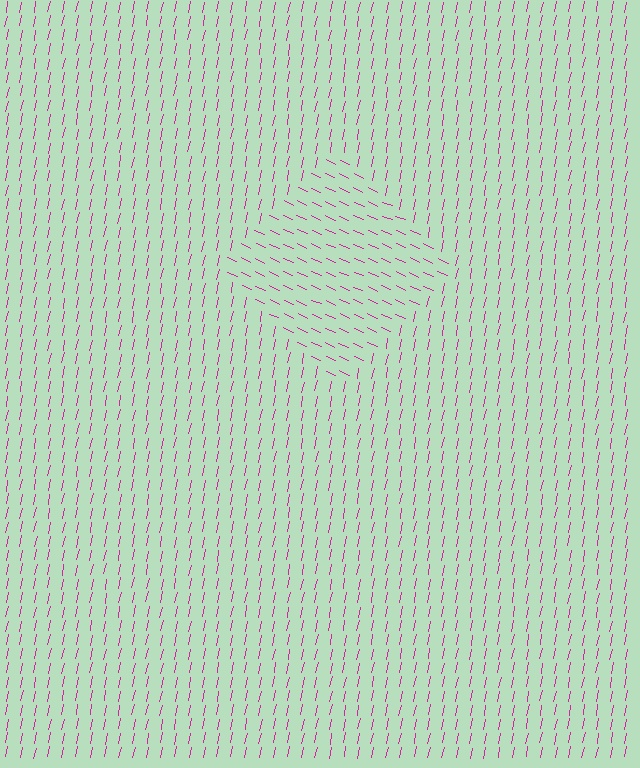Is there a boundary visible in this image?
Yes, there is a texture boundary formed by a change in line orientation.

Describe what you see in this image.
The image is filled with small magenta line segments. A diamond region in the image has lines oriented differently from the surrounding lines, creating a visible texture boundary.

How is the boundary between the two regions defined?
The boundary is defined purely by a change in line orientation (approximately 77 degrees difference). All lines are the same color and thickness.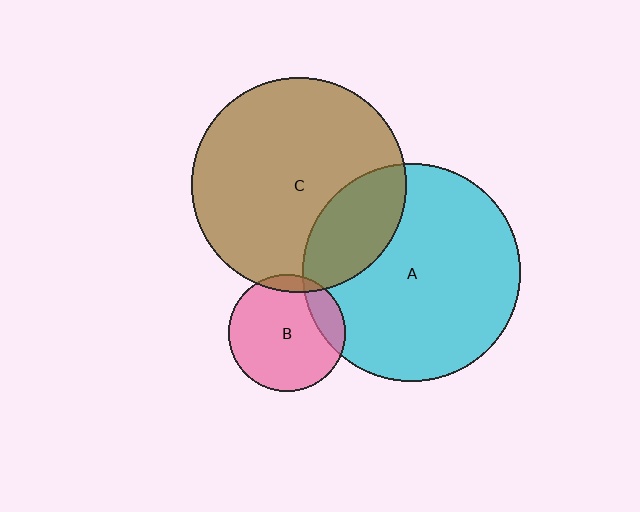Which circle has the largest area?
Circle A (cyan).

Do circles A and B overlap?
Yes.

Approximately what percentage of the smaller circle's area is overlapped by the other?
Approximately 15%.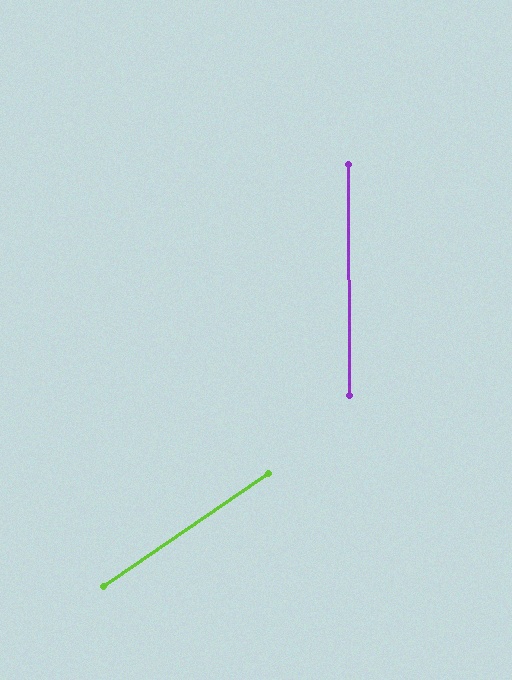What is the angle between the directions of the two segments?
Approximately 56 degrees.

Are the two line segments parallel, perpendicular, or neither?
Neither parallel nor perpendicular — they differ by about 56°.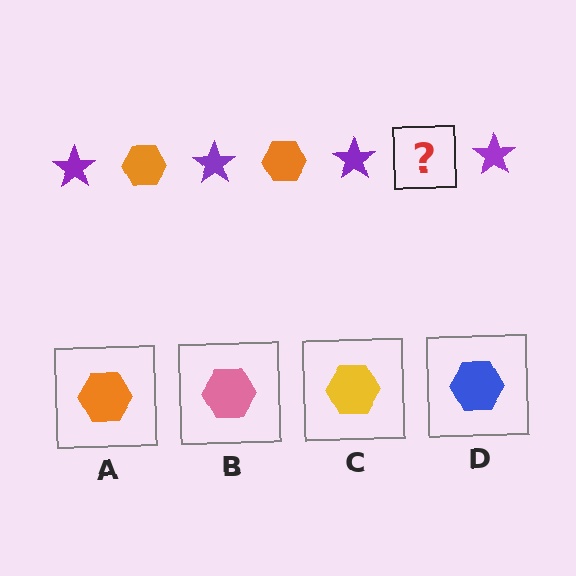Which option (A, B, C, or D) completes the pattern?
A.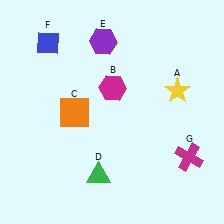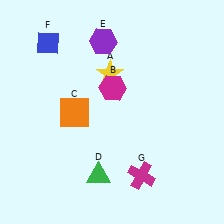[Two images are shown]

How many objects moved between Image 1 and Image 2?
2 objects moved between the two images.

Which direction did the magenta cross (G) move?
The magenta cross (G) moved left.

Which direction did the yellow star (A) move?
The yellow star (A) moved left.